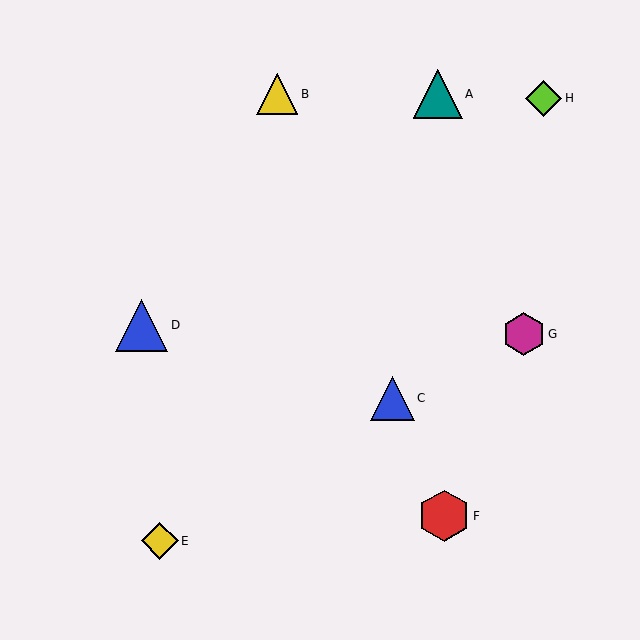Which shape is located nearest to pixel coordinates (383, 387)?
The blue triangle (labeled C) at (392, 398) is nearest to that location.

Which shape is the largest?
The blue triangle (labeled D) is the largest.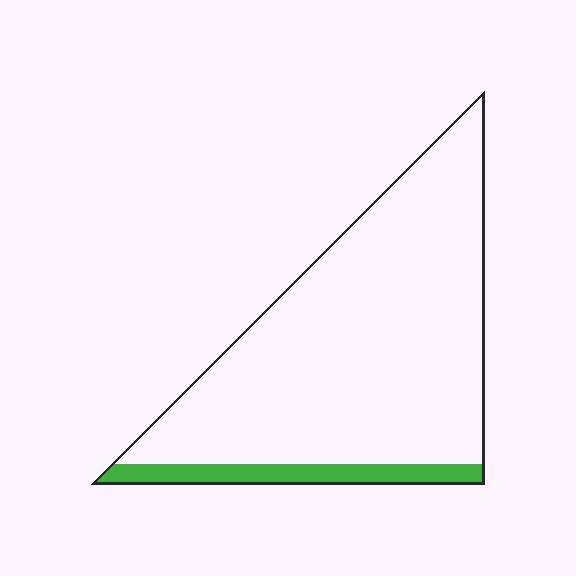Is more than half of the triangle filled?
No.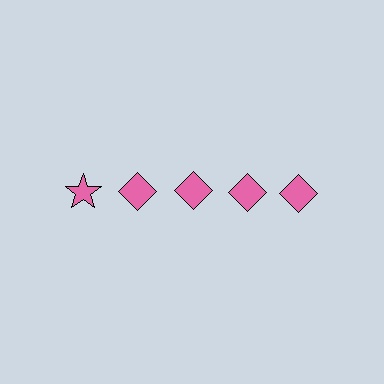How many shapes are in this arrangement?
There are 5 shapes arranged in a grid pattern.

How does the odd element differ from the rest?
It has a different shape: star instead of diamond.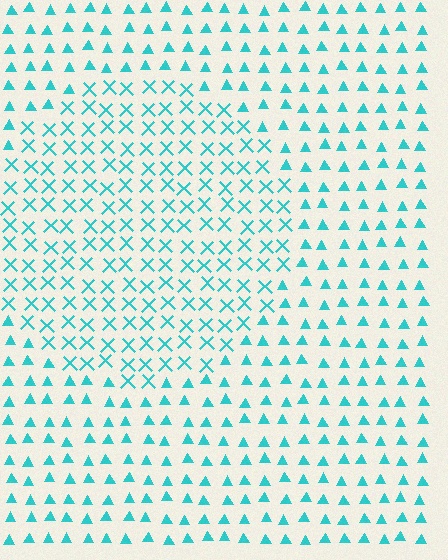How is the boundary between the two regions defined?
The boundary is defined by a change in element shape: X marks inside vs. triangles outside. All elements share the same color and spacing.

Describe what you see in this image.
The image is filled with small cyan elements arranged in a uniform grid. A circle-shaped region contains X marks, while the surrounding area contains triangles. The boundary is defined purely by the change in element shape.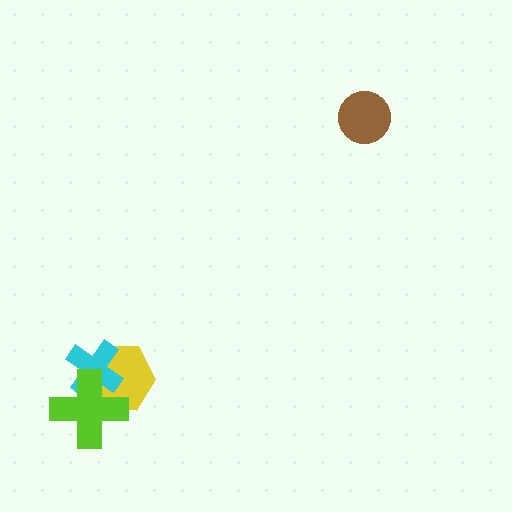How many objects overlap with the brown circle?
0 objects overlap with the brown circle.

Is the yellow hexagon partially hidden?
Yes, it is partially covered by another shape.